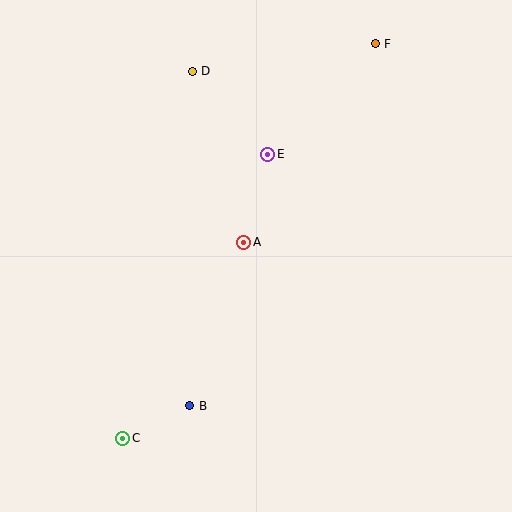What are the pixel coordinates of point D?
Point D is at (192, 71).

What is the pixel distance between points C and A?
The distance between C and A is 230 pixels.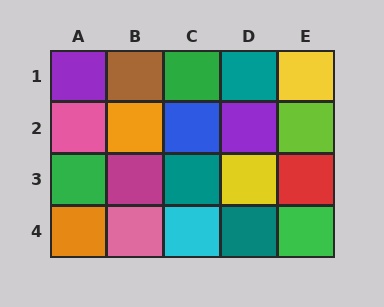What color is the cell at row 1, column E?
Yellow.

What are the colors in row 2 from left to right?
Pink, orange, blue, purple, lime.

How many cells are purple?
2 cells are purple.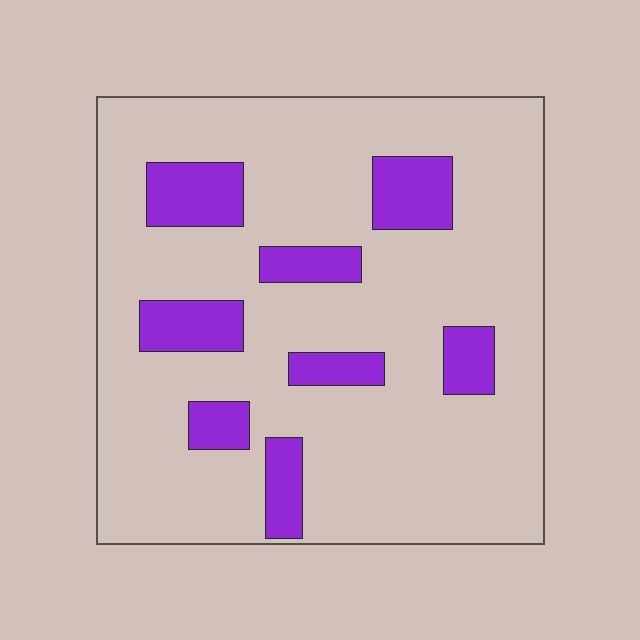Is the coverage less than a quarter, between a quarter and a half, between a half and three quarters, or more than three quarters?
Less than a quarter.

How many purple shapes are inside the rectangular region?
8.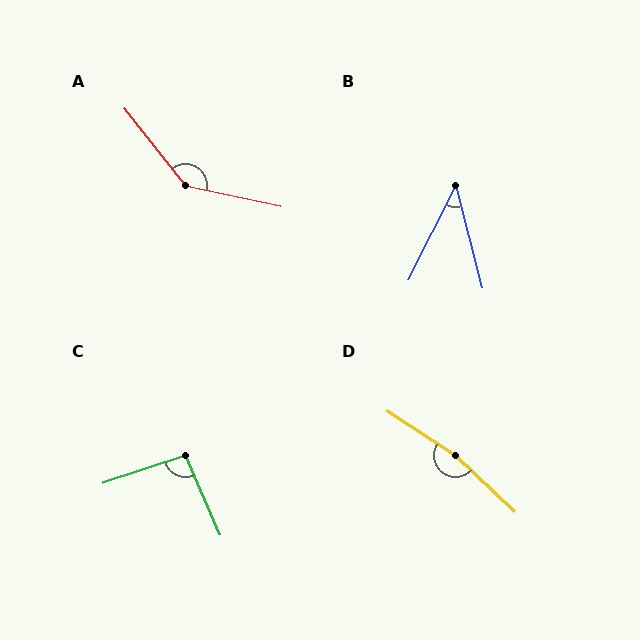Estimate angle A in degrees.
Approximately 140 degrees.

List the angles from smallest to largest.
B (41°), C (94°), A (140°), D (170°).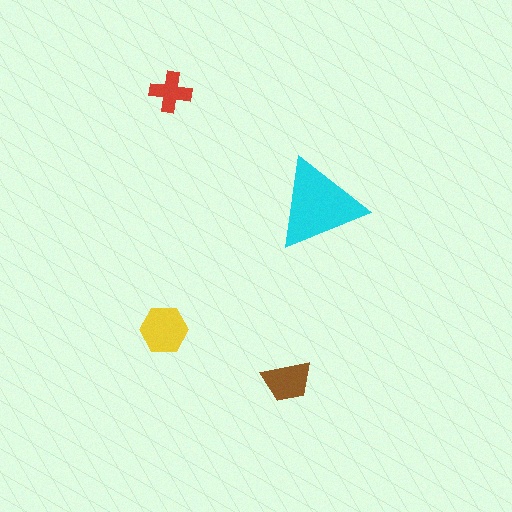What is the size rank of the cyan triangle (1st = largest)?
1st.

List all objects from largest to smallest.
The cyan triangle, the yellow hexagon, the brown trapezoid, the red cross.